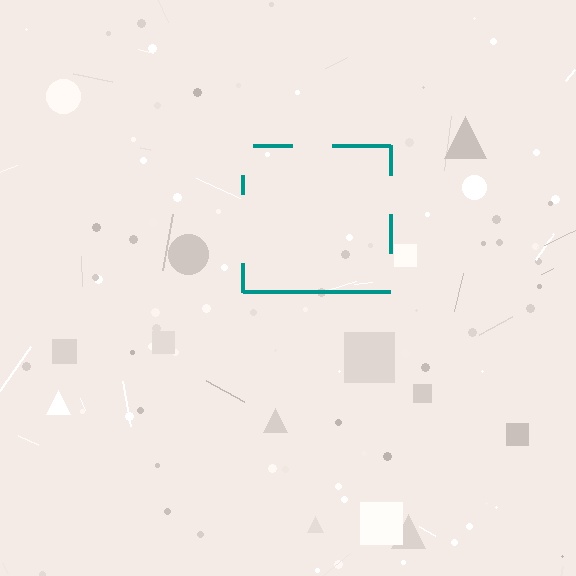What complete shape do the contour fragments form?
The contour fragments form a square.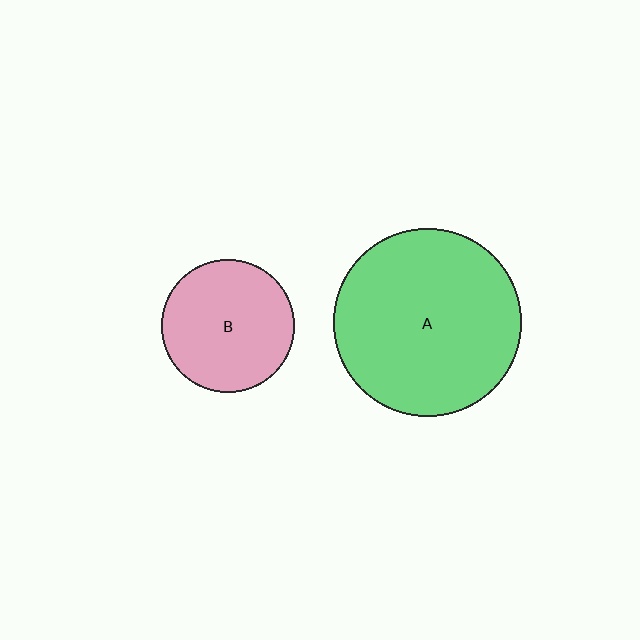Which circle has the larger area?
Circle A (green).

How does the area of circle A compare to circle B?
Approximately 2.0 times.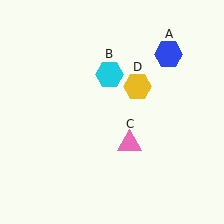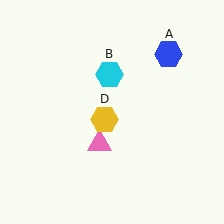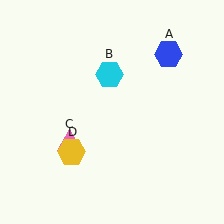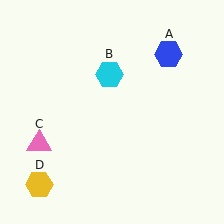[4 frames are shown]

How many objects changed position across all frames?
2 objects changed position: pink triangle (object C), yellow hexagon (object D).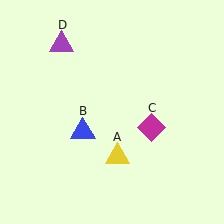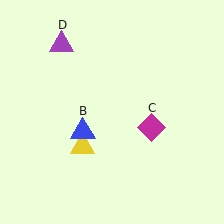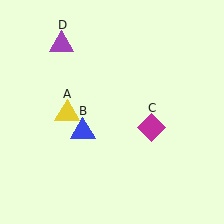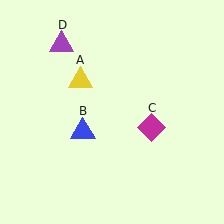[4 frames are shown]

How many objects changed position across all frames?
1 object changed position: yellow triangle (object A).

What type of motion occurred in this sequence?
The yellow triangle (object A) rotated clockwise around the center of the scene.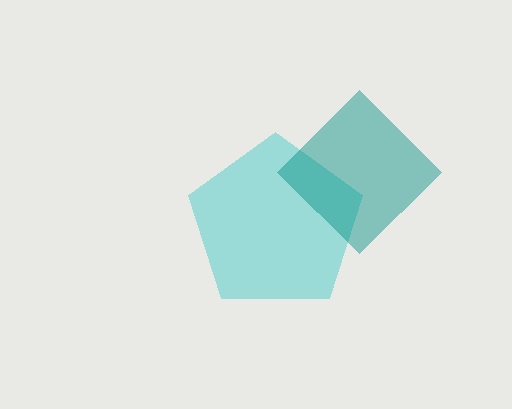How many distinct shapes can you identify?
There are 2 distinct shapes: a cyan pentagon, a teal diamond.